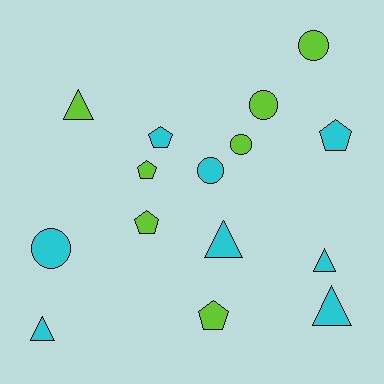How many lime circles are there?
There are 3 lime circles.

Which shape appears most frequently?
Triangle, with 5 objects.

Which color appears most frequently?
Cyan, with 8 objects.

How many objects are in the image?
There are 15 objects.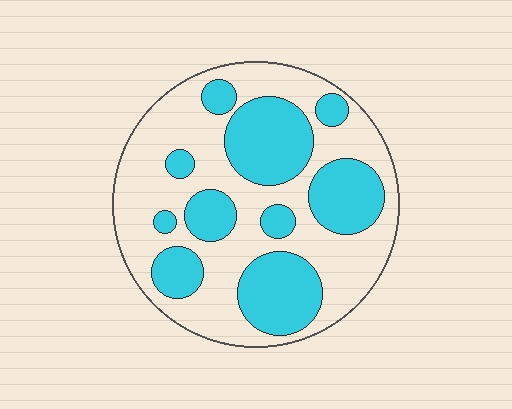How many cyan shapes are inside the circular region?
10.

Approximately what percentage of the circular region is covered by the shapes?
Approximately 40%.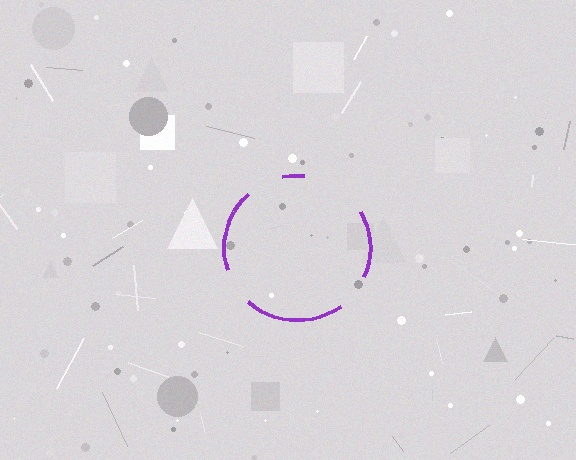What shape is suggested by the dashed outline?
The dashed outline suggests a circle.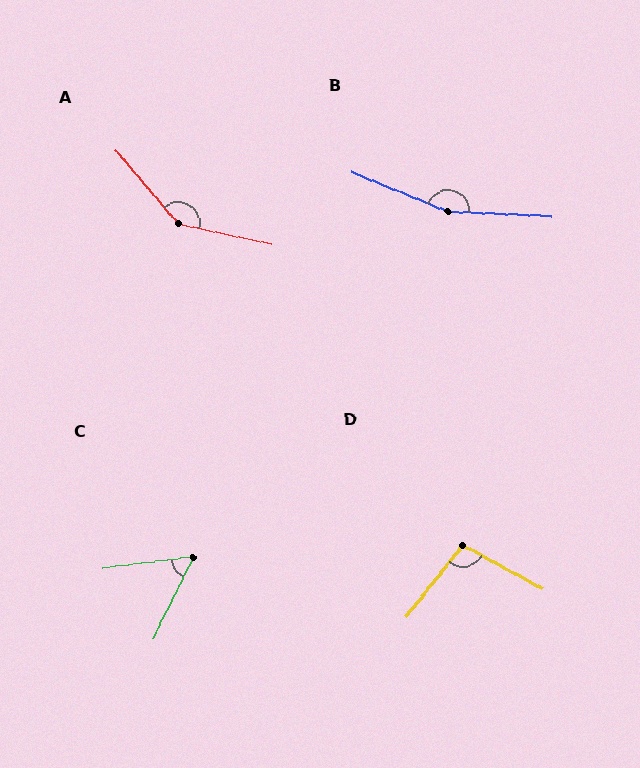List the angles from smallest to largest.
C (56°), D (100°), A (143°), B (161°).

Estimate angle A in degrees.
Approximately 143 degrees.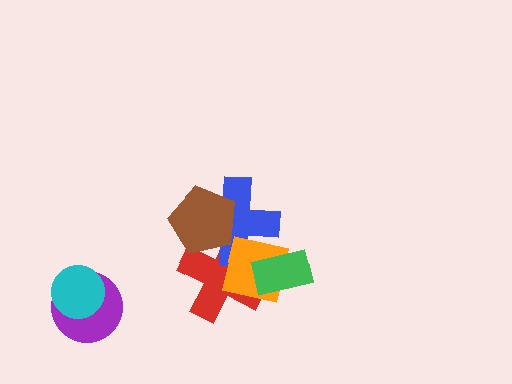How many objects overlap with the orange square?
3 objects overlap with the orange square.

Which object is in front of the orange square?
The green rectangle is in front of the orange square.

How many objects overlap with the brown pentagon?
2 objects overlap with the brown pentagon.